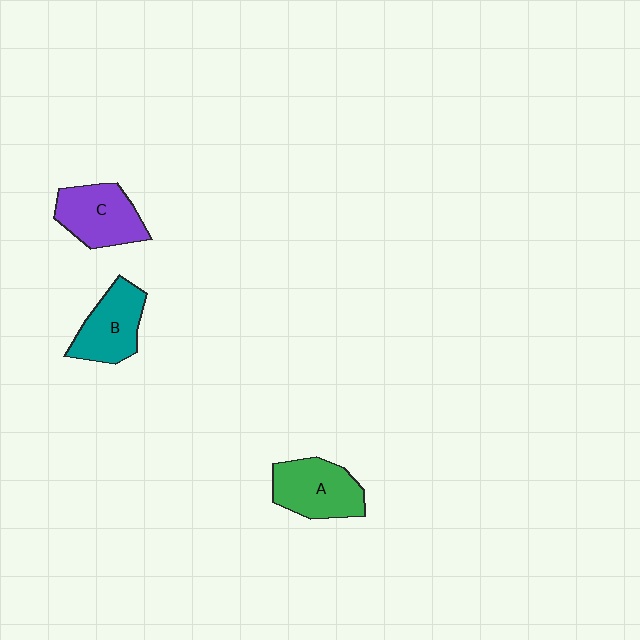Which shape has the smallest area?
Shape B (teal).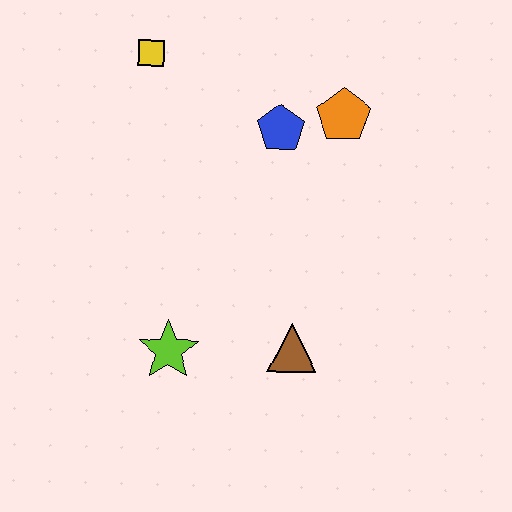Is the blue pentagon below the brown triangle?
No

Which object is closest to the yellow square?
The blue pentagon is closest to the yellow square.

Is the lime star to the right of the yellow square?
Yes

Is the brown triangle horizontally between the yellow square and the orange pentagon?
Yes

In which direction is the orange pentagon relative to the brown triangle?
The orange pentagon is above the brown triangle.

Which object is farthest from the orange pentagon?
The lime star is farthest from the orange pentagon.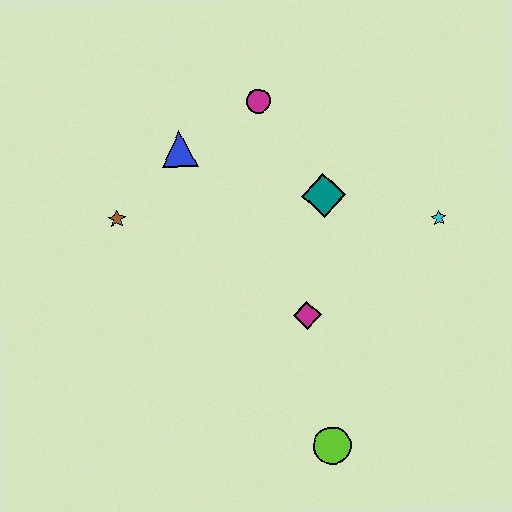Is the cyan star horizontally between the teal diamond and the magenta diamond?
No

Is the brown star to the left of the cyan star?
Yes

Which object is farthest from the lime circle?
The magenta circle is farthest from the lime circle.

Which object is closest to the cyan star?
The teal diamond is closest to the cyan star.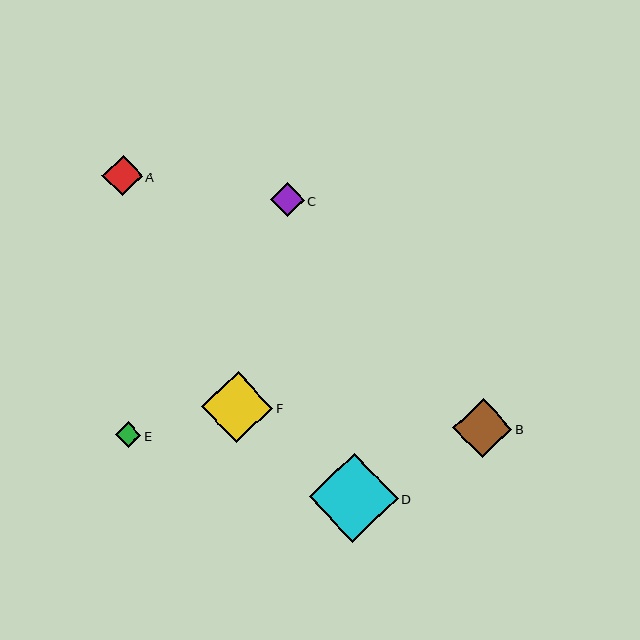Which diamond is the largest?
Diamond D is the largest with a size of approximately 89 pixels.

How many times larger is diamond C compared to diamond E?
Diamond C is approximately 1.3 times the size of diamond E.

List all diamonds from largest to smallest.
From largest to smallest: D, F, B, A, C, E.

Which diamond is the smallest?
Diamond E is the smallest with a size of approximately 26 pixels.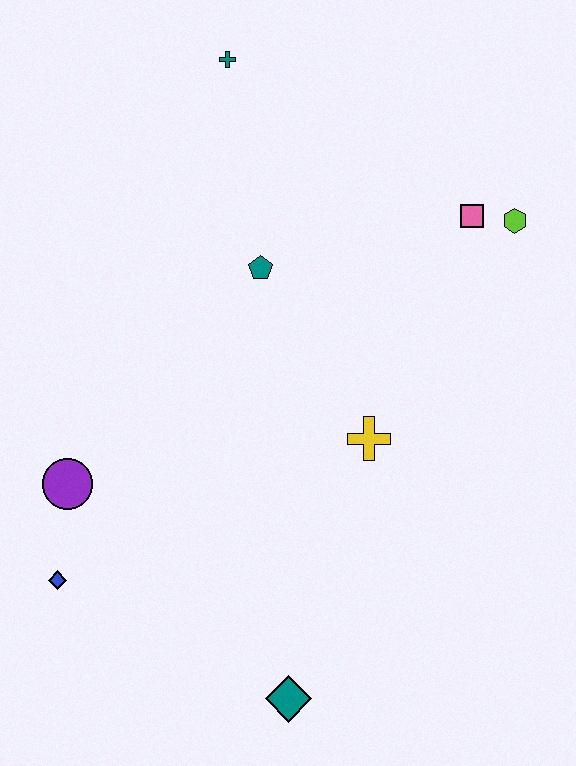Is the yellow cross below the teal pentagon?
Yes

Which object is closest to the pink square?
The lime hexagon is closest to the pink square.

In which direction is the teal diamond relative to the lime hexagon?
The teal diamond is below the lime hexagon.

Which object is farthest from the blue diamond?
The lime hexagon is farthest from the blue diamond.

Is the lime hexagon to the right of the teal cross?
Yes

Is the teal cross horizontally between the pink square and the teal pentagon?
No